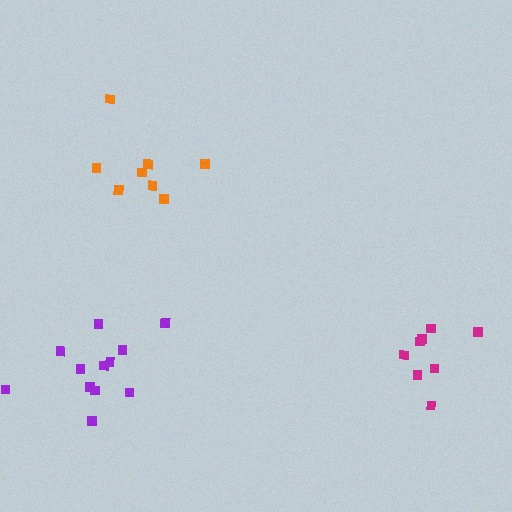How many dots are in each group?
Group 1: 9 dots, Group 2: 12 dots, Group 3: 8 dots (29 total).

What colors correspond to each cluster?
The clusters are colored: magenta, purple, orange.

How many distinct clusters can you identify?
There are 3 distinct clusters.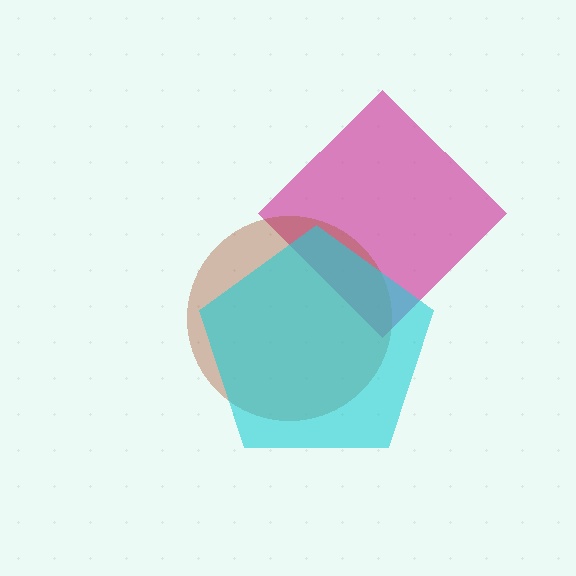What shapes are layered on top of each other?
The layered shapes are: a magenta diamond, a brown circle, a cyan pentagon.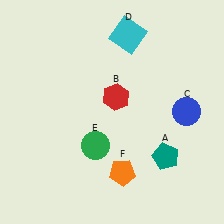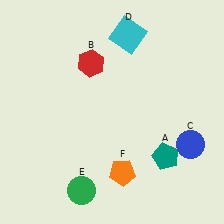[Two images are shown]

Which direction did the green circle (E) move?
The green circle (E) moved down.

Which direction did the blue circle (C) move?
The blue circle (C) moved down.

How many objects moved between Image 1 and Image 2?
3 objects moved between the two images.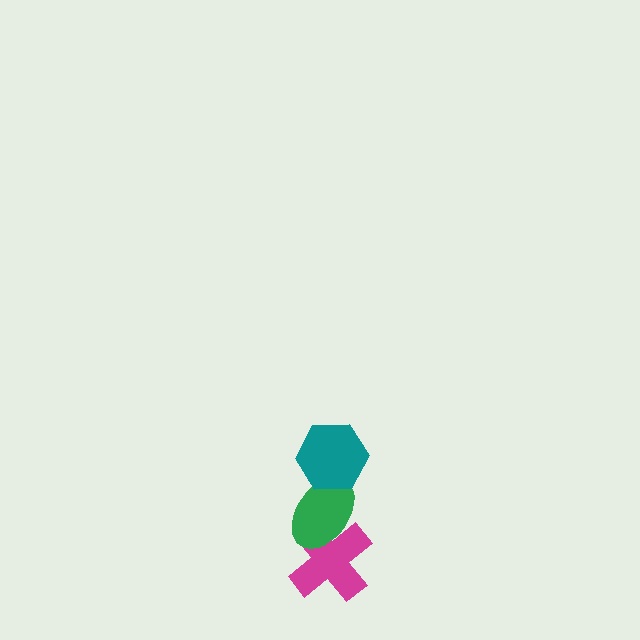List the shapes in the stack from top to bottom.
From top to bottom: the teal hexagon, the green ellipse, the magenta cross.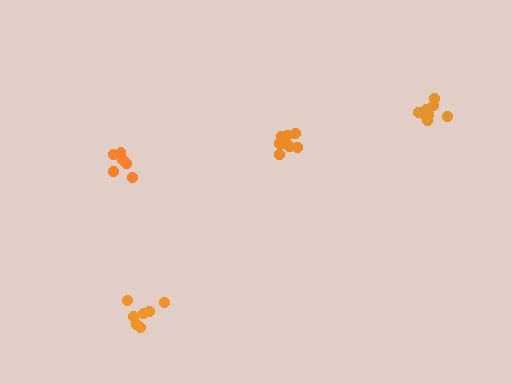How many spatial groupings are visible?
There are 4 spatial groupings.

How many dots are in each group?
Group 1: 7 dots, Group 2: 6 dots, Group 3: 8 dots, Group 4: 9 dots (30 total).